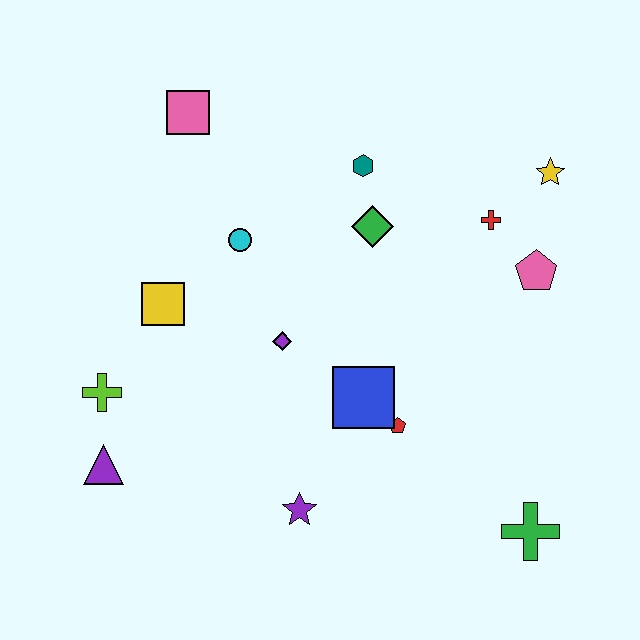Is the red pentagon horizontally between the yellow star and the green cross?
No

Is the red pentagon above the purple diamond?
No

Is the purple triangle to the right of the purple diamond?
No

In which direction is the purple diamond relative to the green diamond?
The purple diamond is below the green diamond.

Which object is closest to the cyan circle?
The yellow square is closest to the cyan circle.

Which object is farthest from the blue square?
The pink square is farthest from the blue square.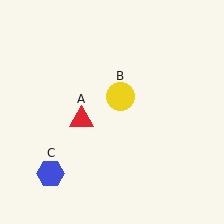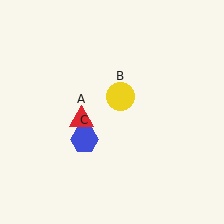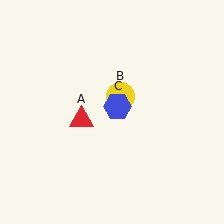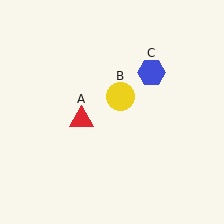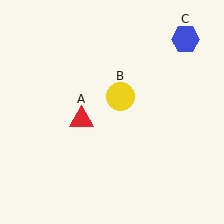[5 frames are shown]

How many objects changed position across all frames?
1 object changed position: blue hexagon (object C).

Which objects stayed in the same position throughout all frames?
Red triangle (object A) and yellow circle (object B) remained stationary.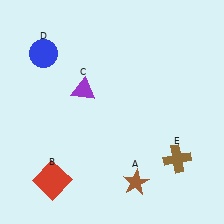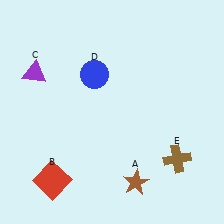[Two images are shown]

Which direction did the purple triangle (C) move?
The purple triangle (C) moved left.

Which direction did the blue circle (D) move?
The blue circle (D) moved right.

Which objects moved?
The objects that moved are: the purple triangle (C), the blue circle (D).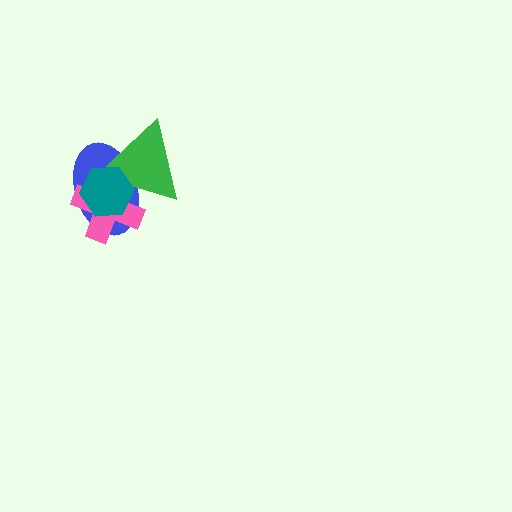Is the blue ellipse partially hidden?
Yes, it is partially covered by another shape.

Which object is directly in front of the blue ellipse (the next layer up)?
The pink cross is directly in front of the blue ellipse.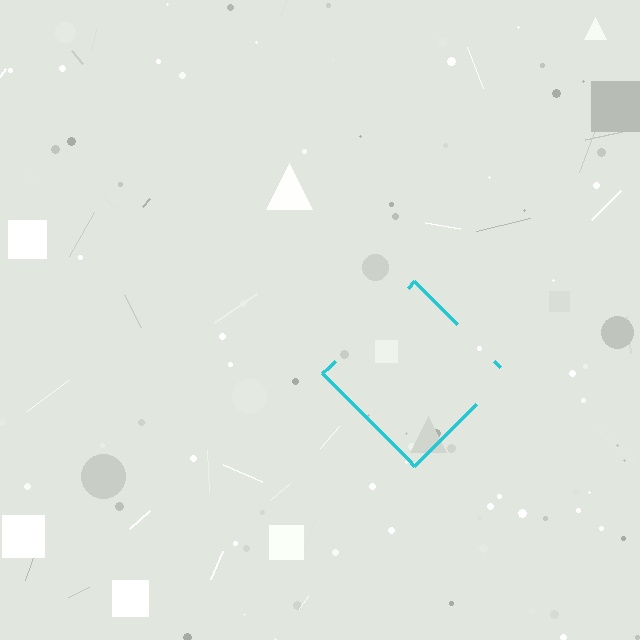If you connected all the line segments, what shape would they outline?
They would outline a diamond.